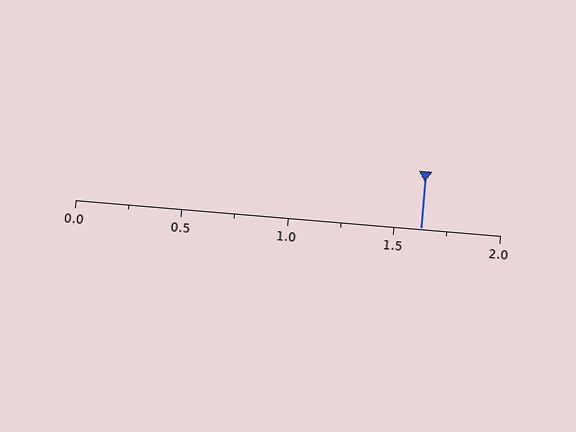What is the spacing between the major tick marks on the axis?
The major ticks are spaced 0.5 apart.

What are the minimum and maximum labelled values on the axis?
The axis runs from 0.0 to 2.0.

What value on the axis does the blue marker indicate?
The marker indicates approximately 1.62.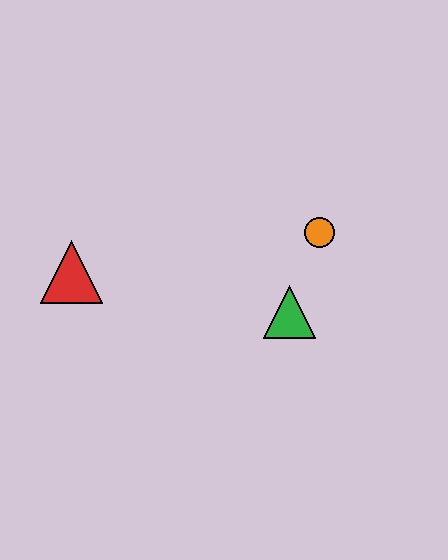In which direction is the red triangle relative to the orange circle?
The red triangle is to the left of the orange circle.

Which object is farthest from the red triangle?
The orange circle is farthest from the red triangle.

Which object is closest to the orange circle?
The green triangle is closest to the orange circle.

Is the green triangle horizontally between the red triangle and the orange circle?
Yes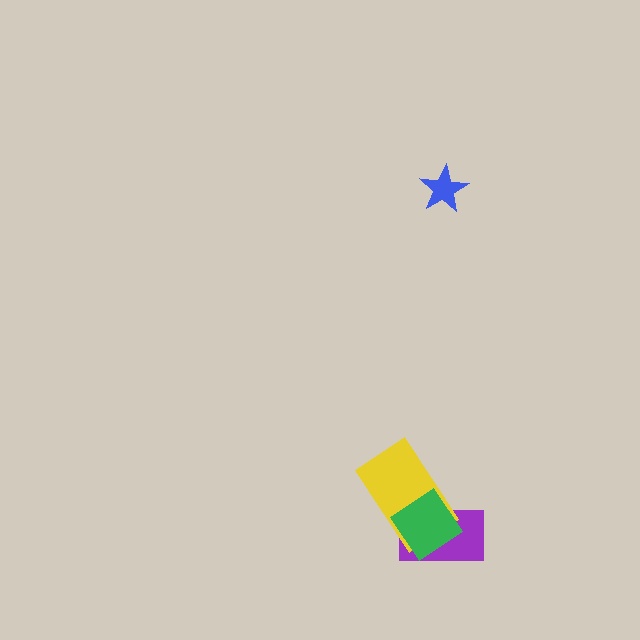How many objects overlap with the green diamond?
2 objects overlap with the green diamond.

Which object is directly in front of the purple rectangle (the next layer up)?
The yellow rectangle is directly in front of the purple rectangle.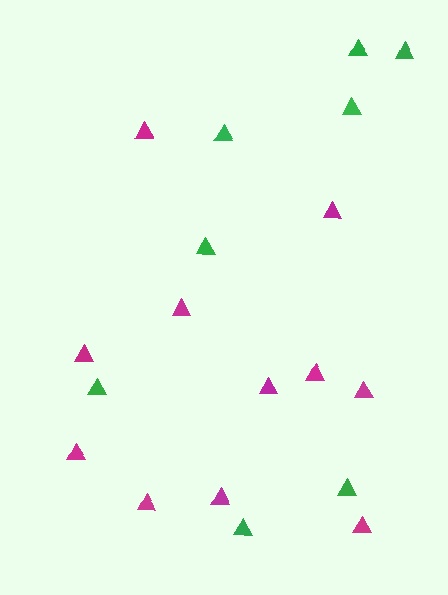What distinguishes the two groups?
There are 2 groups: one group of green triangles (8) and one group of magenta triangles (11).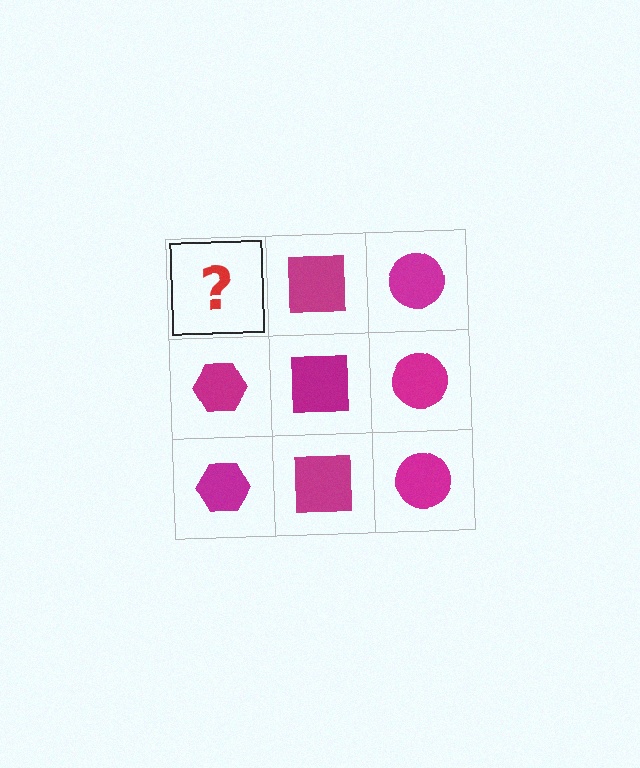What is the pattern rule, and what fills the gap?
The rule is that each column has a consistent shape. The gap should be filled with a magenta hexagon.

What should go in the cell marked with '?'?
The missing cell should contain a magenta hexagon.